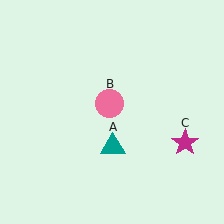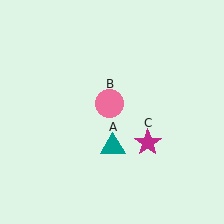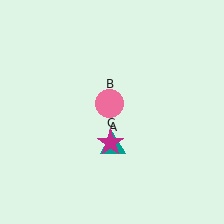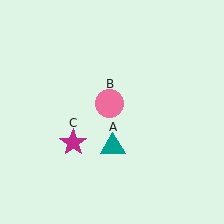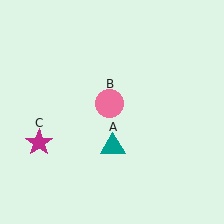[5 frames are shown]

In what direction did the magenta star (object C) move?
The magenta star (object C) moved left.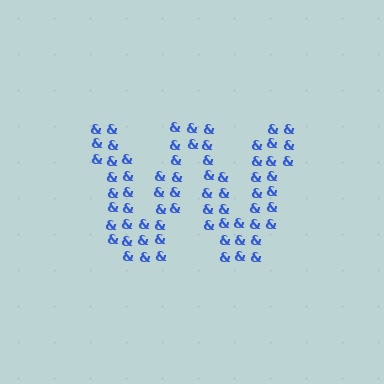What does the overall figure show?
The overall figure shows the letter W.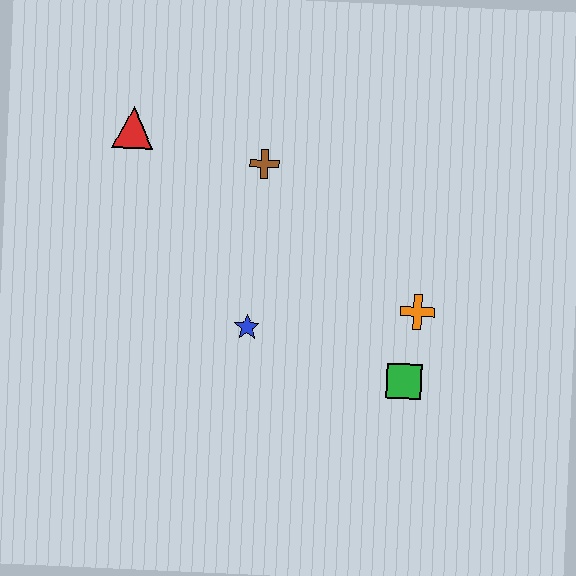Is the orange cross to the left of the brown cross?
No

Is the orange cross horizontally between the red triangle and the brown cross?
No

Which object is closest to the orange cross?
The green square is closest to the orange cross.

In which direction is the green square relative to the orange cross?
The green square is below the orange cross.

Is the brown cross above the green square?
Yes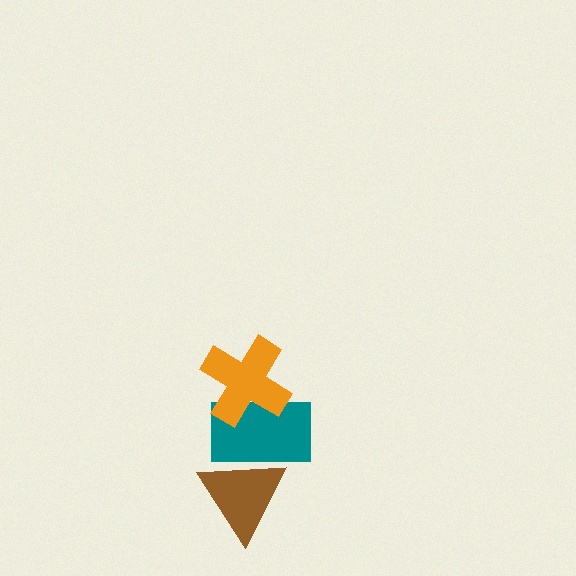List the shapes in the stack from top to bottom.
From top to bottom: the orange cross, the teal rectangle, the brown triangle.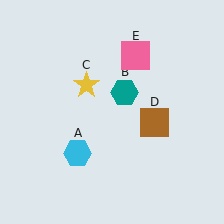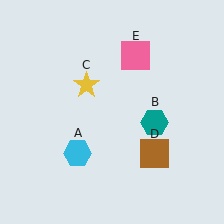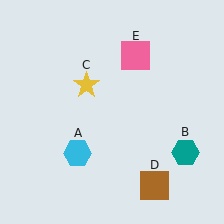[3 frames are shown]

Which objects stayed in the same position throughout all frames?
Cyan hexagon (object A) and yellow star (object C) and pink square (object E) remained stationary.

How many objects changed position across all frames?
2 objects changed position: teal hexagon (object B), brown square (object D).